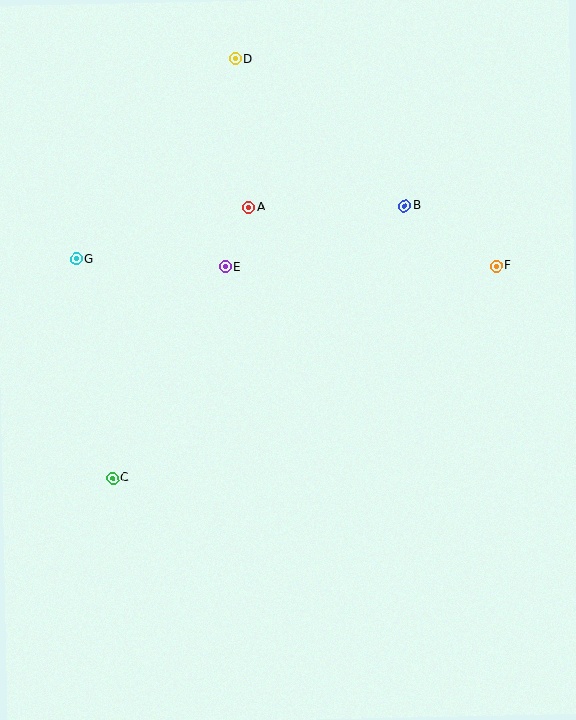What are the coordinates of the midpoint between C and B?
The midpoint between C and B is at (259, 342).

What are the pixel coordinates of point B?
Point B is at (405, 206).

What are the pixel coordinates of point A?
Point A is at (248, 207).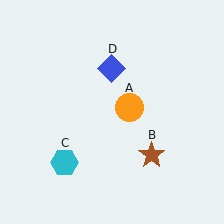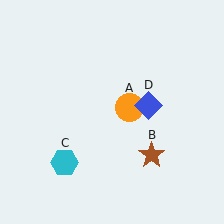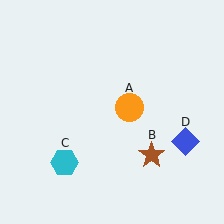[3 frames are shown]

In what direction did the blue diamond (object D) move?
The blue diamond (object D) moved down and to the right.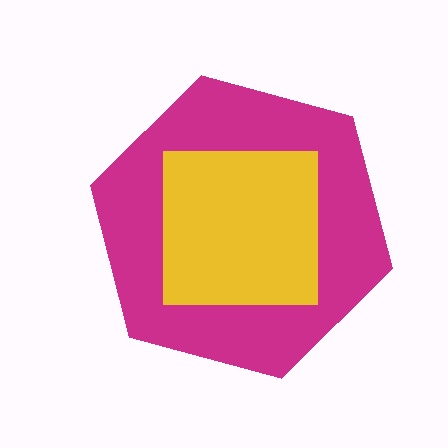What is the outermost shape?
The magenta hexagon.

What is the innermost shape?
The yellow square.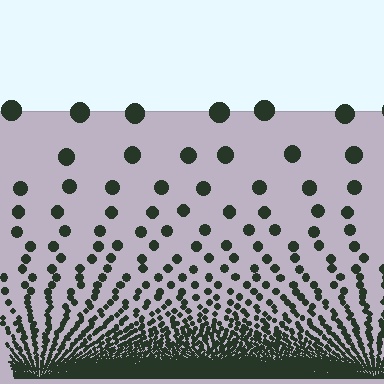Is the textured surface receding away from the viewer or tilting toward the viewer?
The surface appears to tilt toward the viewer. Texture elements get larger and sparser toward the top.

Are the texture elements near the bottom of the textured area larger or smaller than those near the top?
Smaller. The gradient is inverted — elements near the bottom are smaller and denser.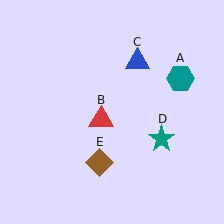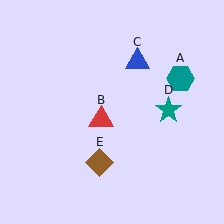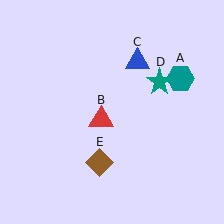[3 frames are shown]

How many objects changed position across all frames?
1 object changed position: teal star (object D).